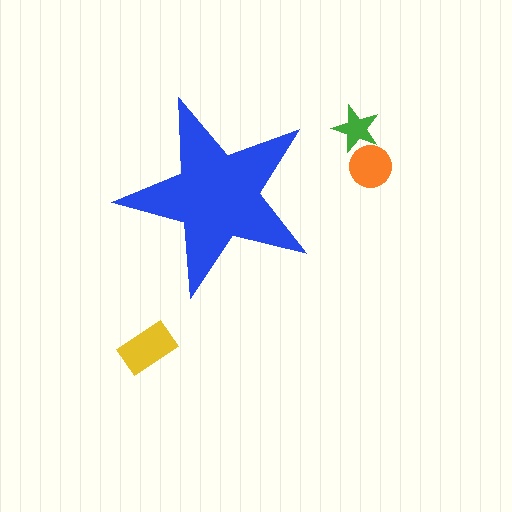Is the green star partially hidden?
No, the green star is fully visible.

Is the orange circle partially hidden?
No, the orange circle is fully visible.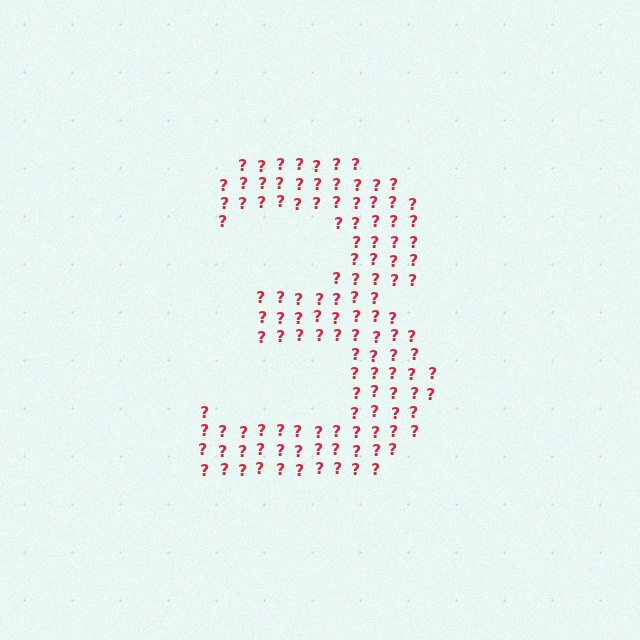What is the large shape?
The large shape is the digit 3.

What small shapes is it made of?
It is made of small question marks.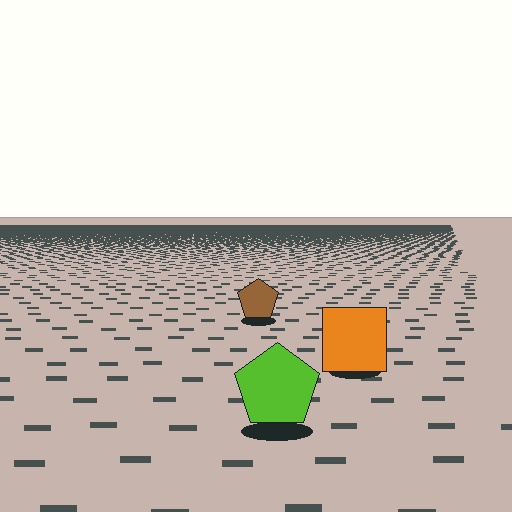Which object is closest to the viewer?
The lime pentagon is closest. The texture marks near it are larger and more spread out.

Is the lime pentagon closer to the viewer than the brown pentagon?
Yes. The lime pentagon is closer — you can tell from the texture gradient: the ground texture is coarser near it.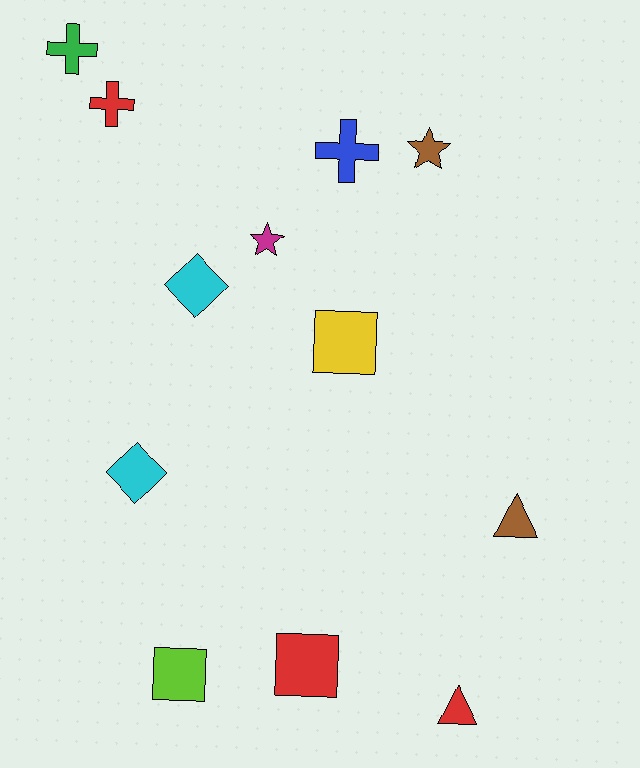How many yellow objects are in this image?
There is 1 yellow object.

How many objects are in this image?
There are 12 objects.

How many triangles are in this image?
There are 2 triangles.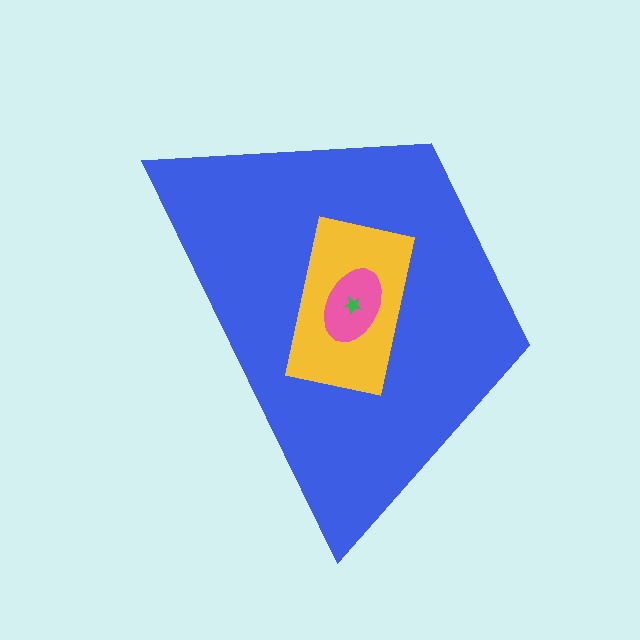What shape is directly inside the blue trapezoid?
The yellow rectangle.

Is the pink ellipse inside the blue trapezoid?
Yes.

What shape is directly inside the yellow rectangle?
The pink ellipse.